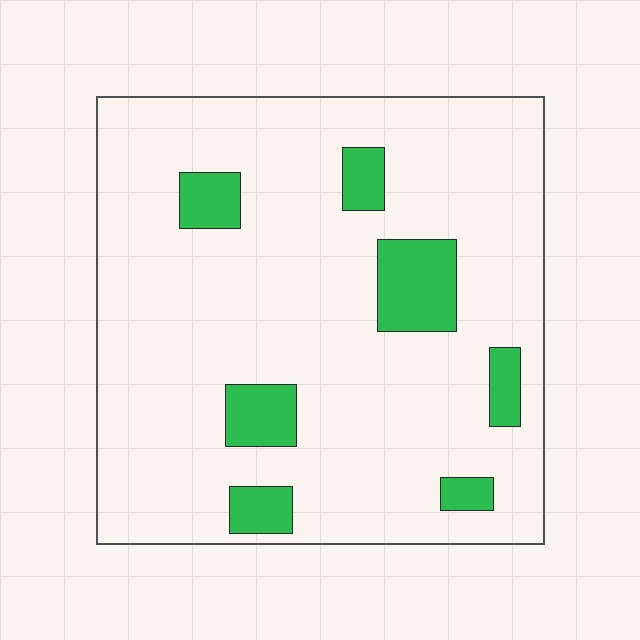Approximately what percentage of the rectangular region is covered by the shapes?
Approximately 15%.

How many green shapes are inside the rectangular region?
7.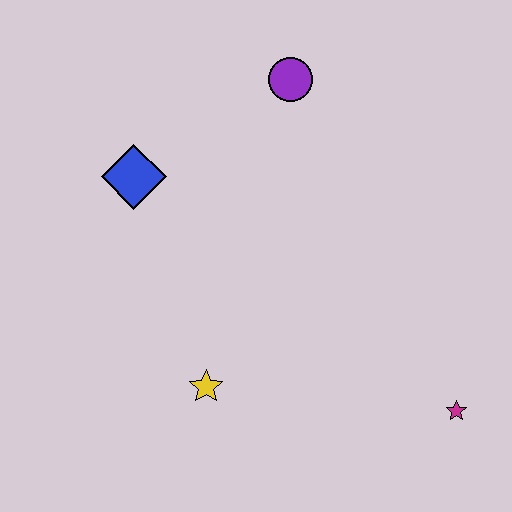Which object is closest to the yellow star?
The blue diamond is closest to the yellow star.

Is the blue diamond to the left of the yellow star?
Yes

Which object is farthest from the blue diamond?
The magenta star is farthest from the blue diamond.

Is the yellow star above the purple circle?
No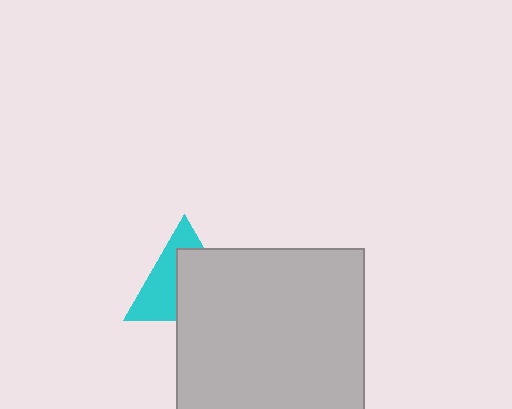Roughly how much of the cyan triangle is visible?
A small part of it is visible (roughly 45%).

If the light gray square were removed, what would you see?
You would see the complete cyan triangle.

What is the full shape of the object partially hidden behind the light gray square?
The partially hidden object is a cyan triangle.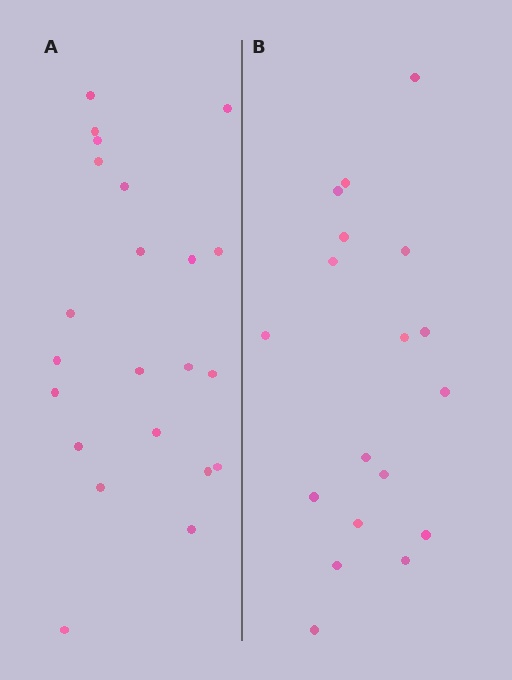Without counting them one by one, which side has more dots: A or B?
Region A (the left region) has more dots.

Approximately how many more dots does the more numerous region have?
Region A has about 4 more dots than region B.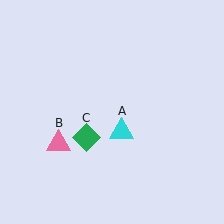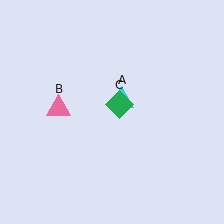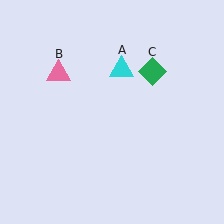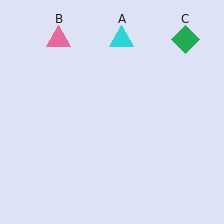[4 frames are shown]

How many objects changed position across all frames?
3 objects changed position: cyan triangle (object A), pink triangle (object B), green diamond (object C).